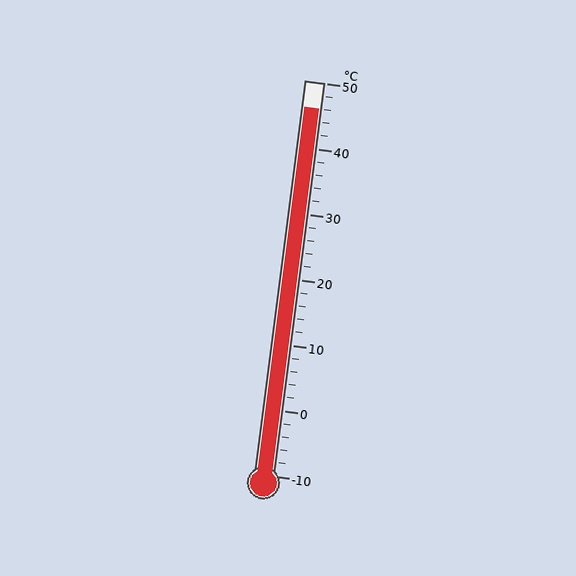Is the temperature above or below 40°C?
The temperature is above 40°C.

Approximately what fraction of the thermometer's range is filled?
The thermometer is filled to approximately 95% of its range.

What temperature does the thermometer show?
The thermometer shows approximately 46°C.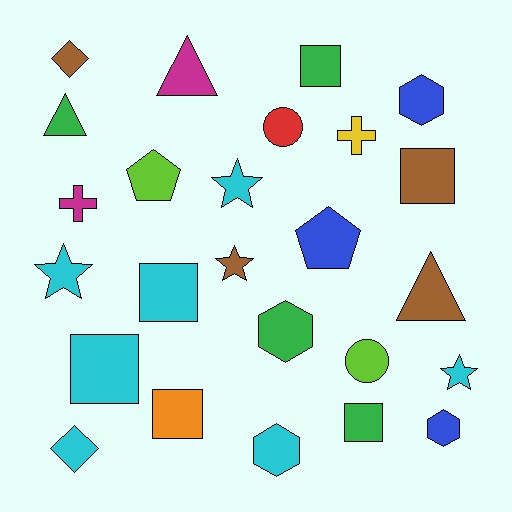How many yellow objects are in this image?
There is 1 yellow object.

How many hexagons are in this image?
There are 4 hexagons.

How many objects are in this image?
There are 25 objects.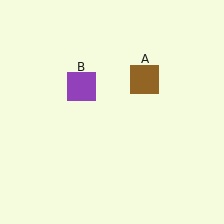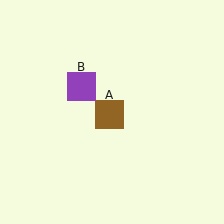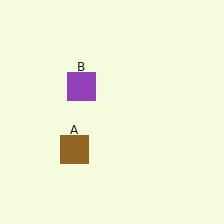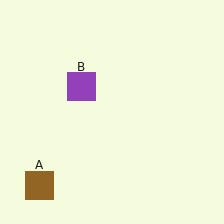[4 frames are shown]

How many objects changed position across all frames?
1 object changed position: brown square (object A).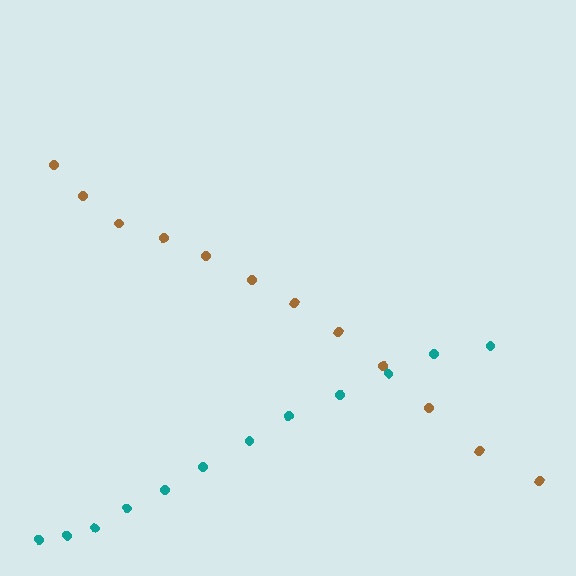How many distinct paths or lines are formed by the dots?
There are 2 distinct paths.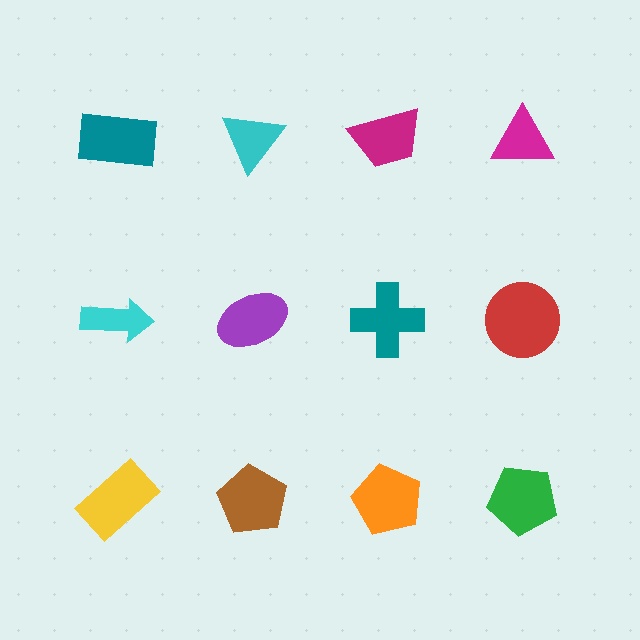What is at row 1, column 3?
A magenta trapezoid.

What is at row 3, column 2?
A brown pentagon.